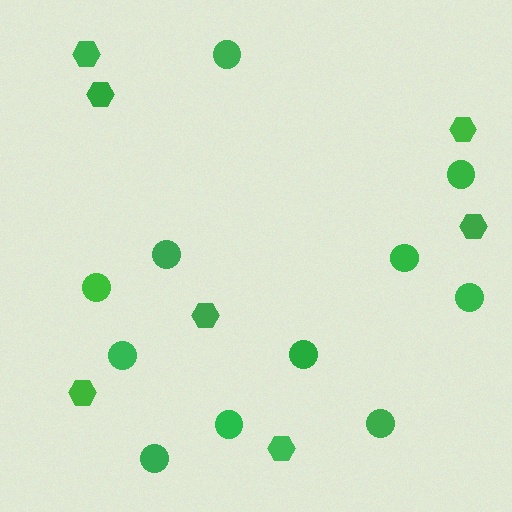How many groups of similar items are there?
There are 2 groups: one group of hexagons (7) and one group of circles (11).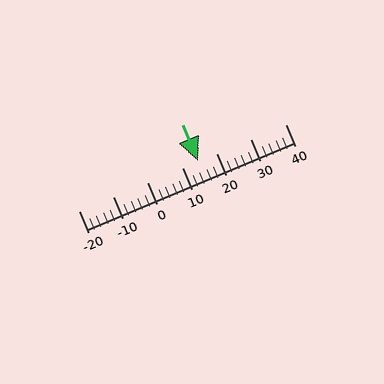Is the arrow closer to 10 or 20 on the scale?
The arrow is closer to 10.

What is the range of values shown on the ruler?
The ruler shows values from -20 to 40.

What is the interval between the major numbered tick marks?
The major tick marks are spaced 10 units apart.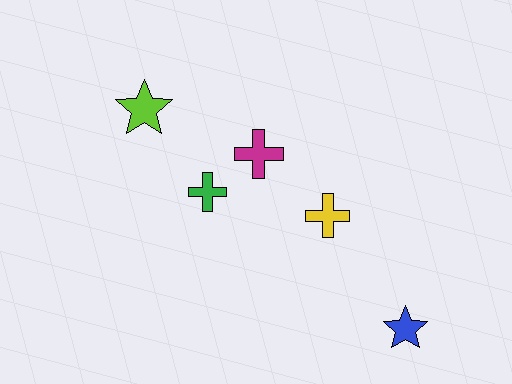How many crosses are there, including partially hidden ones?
There are 3 crosses.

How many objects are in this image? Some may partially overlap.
There are 5 objects.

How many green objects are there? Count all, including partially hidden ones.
There is 1 green object.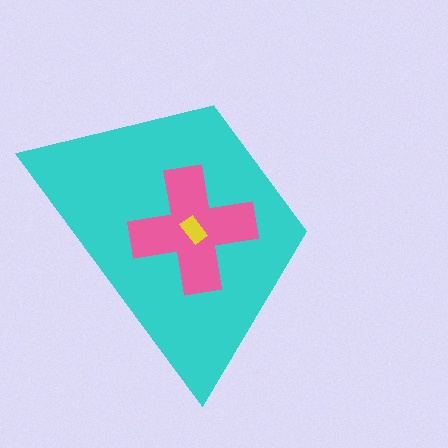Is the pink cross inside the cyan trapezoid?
Yes.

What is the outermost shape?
The cyan trapezoid.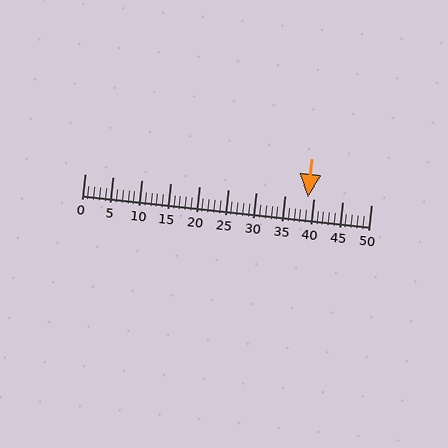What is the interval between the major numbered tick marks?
The major tick marks are spaced 5 units apart.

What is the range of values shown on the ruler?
The ruler shows values from 0 to 50.